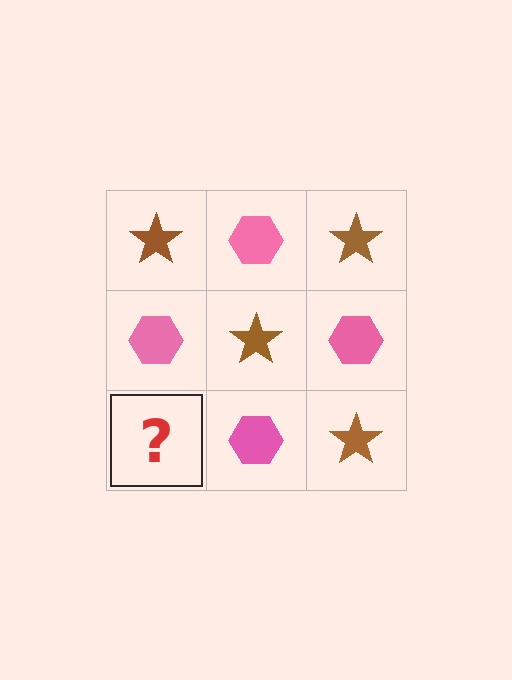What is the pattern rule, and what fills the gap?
The rule is that it alternates brown star and pink hexagon in a checkerboard pattern. The gap should be filled with a brown star.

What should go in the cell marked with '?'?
The missing cell should contain a brown star.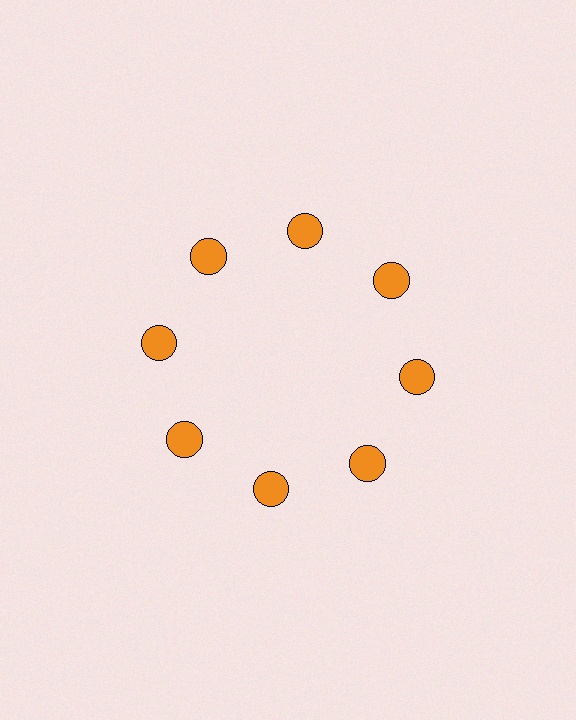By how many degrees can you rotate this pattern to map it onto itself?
The pattern maps onto itself every 45 degrees of rotation.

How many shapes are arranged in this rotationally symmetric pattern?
There are 8 shapes, arranged in 8 groups of 1.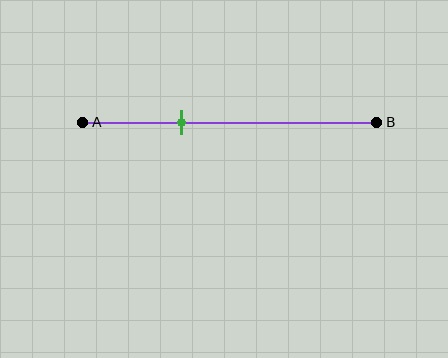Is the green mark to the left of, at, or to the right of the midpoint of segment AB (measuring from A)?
The green mark is to the left of the midpoint of segment AB.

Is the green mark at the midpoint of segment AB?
No, the mark is at about 35% from A, not at the 50% midpoint.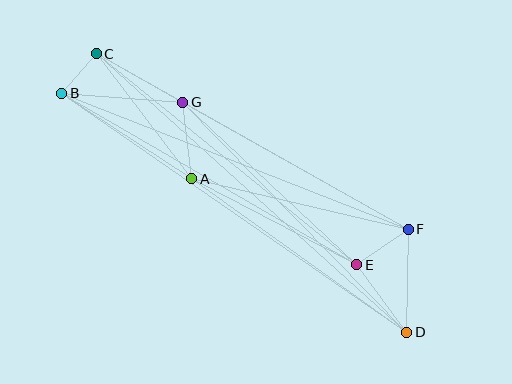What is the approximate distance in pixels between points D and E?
The distance between D and E is approximately 84 pixels.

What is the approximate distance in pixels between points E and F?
The distance between E and F is approximately 62 pixels.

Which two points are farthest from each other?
Points B and D are farthest from each other.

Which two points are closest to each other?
Points B and C are closest to each other.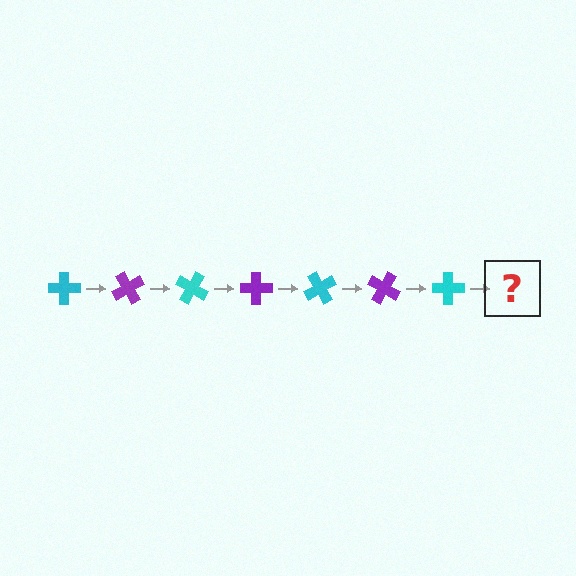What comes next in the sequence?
The next element should be a purple cross, rotated 420 degrees from the start.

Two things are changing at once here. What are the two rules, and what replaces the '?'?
The two rules are that it rotates 60 degrees each step and the color cycles through cyan and purple. The '?' should be a purple cross, rotated 420 degrees from the start.